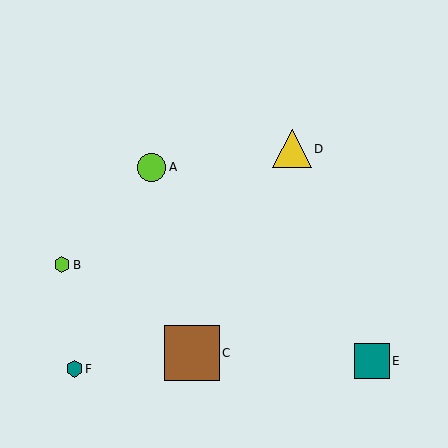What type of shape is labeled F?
Shape F is a teal hexagon.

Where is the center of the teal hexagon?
The center of the teal hexagon is at (74, 369).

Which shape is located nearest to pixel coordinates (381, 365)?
The teal square (labeled E) at (372, 361) is nearest to that location.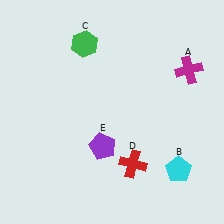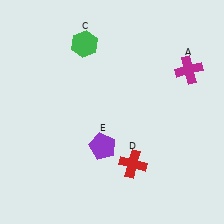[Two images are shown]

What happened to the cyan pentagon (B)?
The cyan pentagon (B) was removed in Image 2. It was in the bottom-right area of Image 1.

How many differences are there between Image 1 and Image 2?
There is 1 difference between the two images.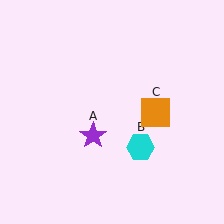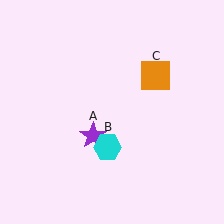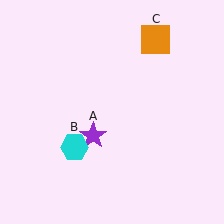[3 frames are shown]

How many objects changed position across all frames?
2 objects changed position: cyan hexagon (object B), orange square (object C).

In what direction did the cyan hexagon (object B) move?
The cyan hexagon (object B) moved left.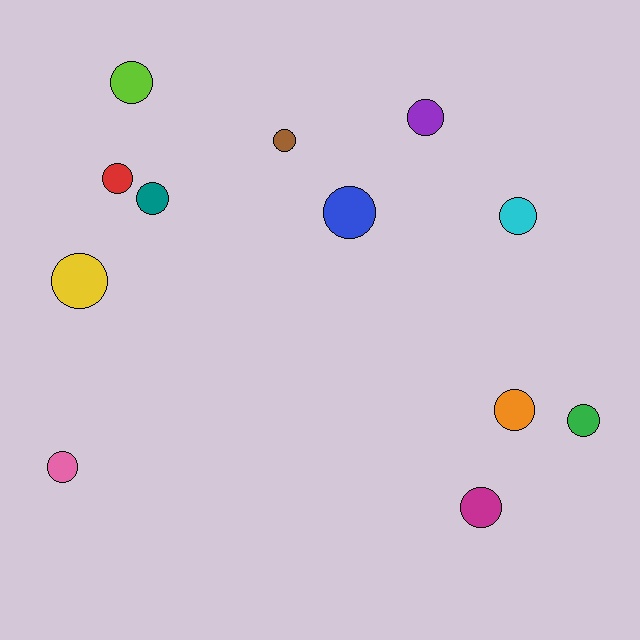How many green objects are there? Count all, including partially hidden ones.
There is 1 green object.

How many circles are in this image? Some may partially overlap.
There are 12 circles.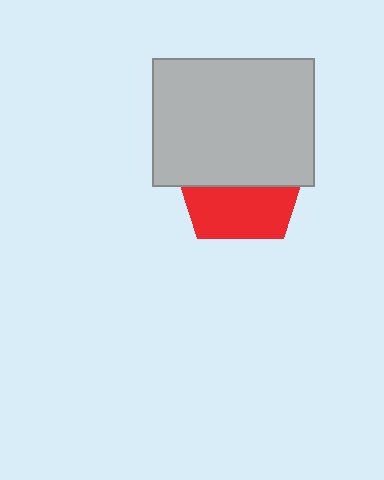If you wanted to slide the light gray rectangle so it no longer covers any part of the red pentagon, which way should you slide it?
Slide it up — that is the most direct way to separate the two shapes.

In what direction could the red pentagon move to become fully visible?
The red pentagon could move down. That would shift it out from behind the light gray rectangle entirely.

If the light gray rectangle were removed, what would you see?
You would see the complete red pentagon.